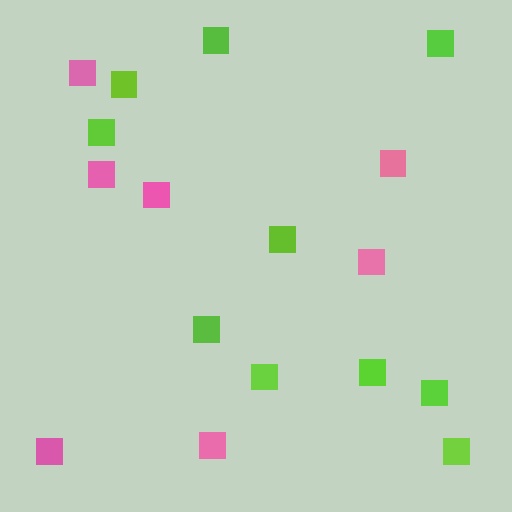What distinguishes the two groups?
There are 2 groups: one group of pink squares (7) and one group of lime squares (10).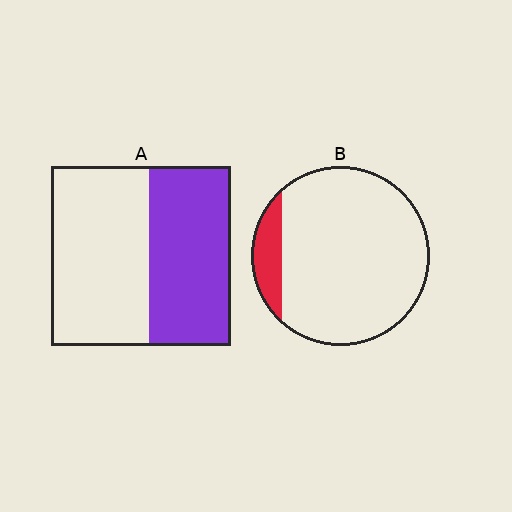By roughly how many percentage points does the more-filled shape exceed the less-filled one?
By roughly 35 percentage points (A over B).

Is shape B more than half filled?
No.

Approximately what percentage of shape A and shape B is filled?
A is approximately 45% and B is approximately 10%.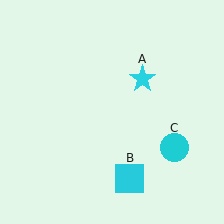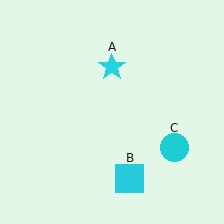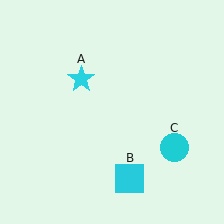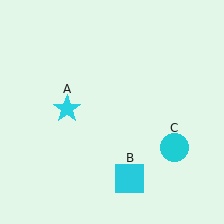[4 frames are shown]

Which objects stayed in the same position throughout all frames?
Cyan square (object B) and cyan circle (object C) remained stationary.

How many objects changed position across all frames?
1 object changed position: cyan star (object A).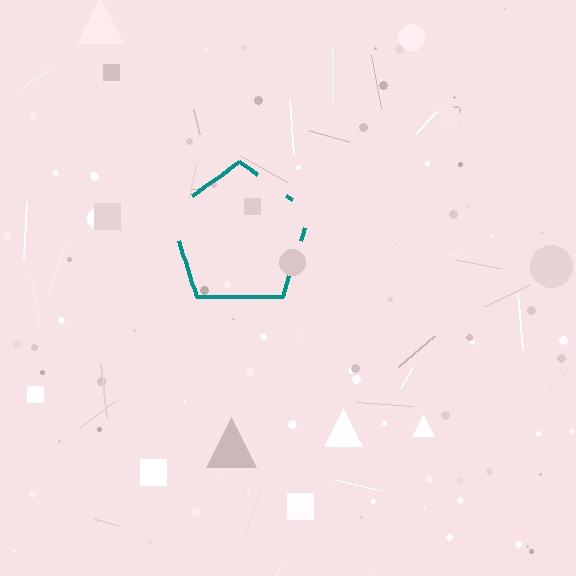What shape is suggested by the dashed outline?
The dashed outline suggests a pentagon.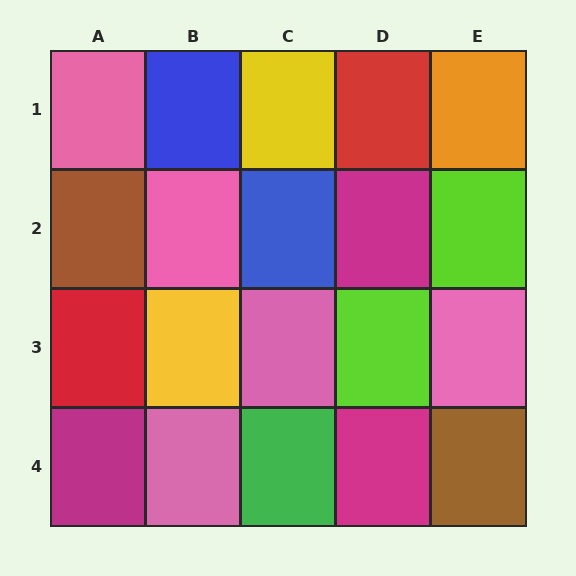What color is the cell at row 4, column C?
Green.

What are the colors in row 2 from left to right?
Brown, pink, blue, magenta, lime.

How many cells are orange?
1 cell is orange.